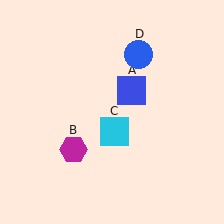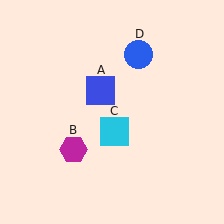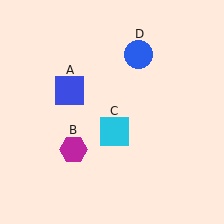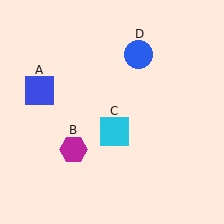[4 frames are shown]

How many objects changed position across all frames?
1 object changed position: blue square (object A).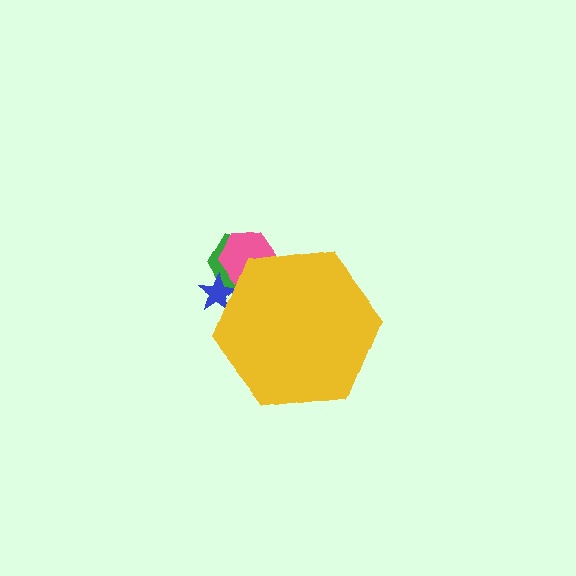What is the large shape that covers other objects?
A yellow hexagon.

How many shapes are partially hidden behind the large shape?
3 shapes are partially hidden.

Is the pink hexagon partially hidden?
Yes, the pink hexagon is partially hidden behind the yellow hexagon.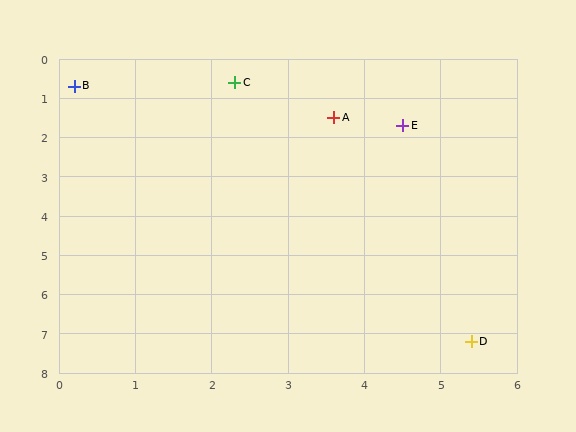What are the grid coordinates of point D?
Point D is at approximately (5.4, 7.2).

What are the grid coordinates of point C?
Point C is at approximately (2.3, 0.6).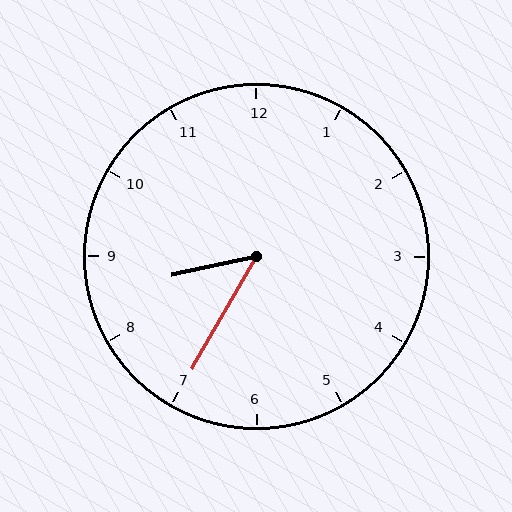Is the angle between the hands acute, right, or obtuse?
It is acute.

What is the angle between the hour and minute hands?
Approximately 48 degrees.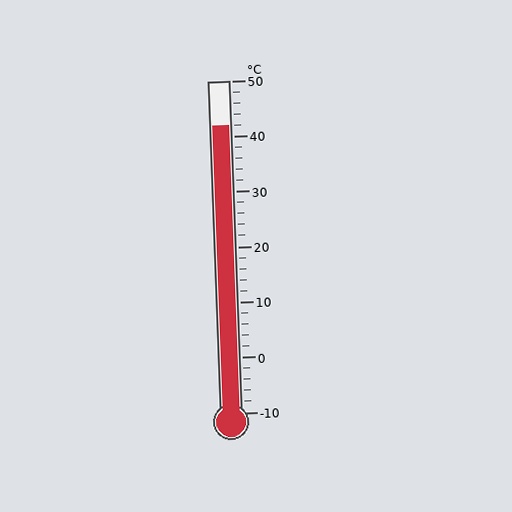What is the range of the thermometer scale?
The thermometer scale ranges from -10°C to 50°C.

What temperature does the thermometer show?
The thermometer shows approximately 42°C.